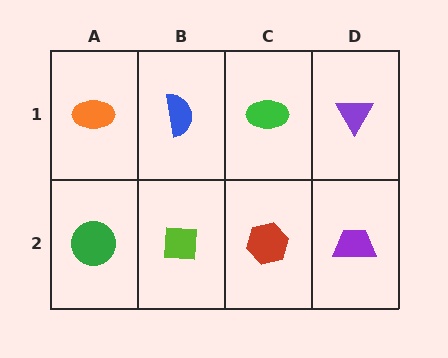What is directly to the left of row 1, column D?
A green ellipse.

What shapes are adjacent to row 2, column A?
An orange ellipse (row 1, column A), a lime square (row 2, column B).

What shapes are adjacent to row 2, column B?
A blue semicircle (row 1, column B), a green circle (row 2, column A), a red hexagon (row 2, column C).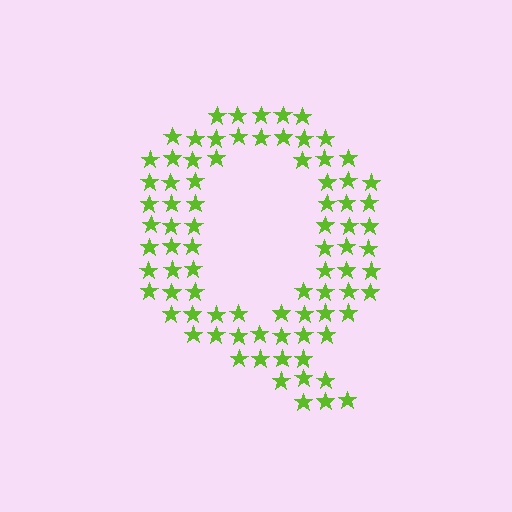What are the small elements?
The small elements are stars.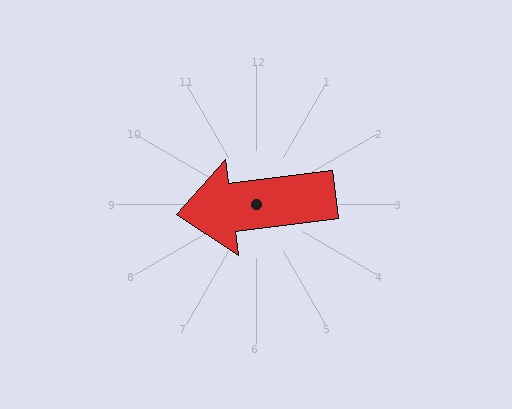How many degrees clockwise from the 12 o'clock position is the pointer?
Approximately 263 degrees.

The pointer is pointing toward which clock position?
Roughly 9 o'clock.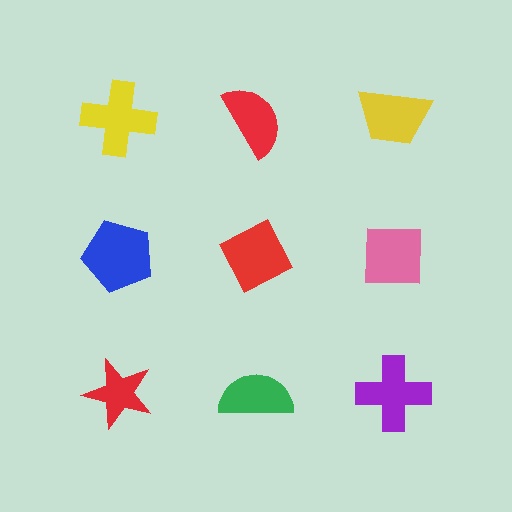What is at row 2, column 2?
A red diamond.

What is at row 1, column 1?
A yellow cross.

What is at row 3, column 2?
A green semicircle.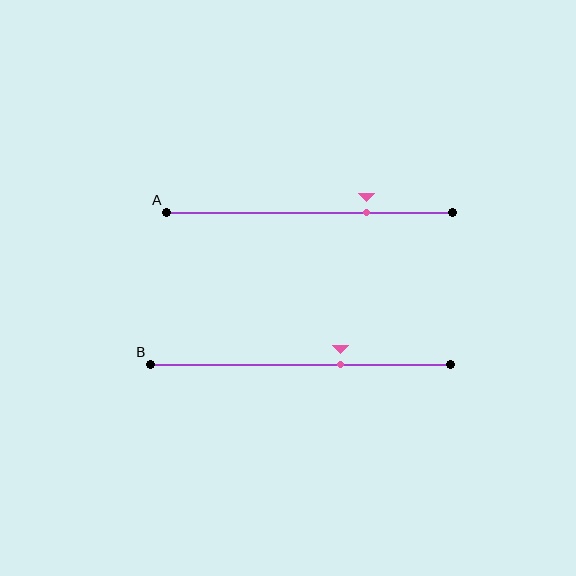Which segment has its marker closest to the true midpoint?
Segment B has its marker closest to the true midpoint.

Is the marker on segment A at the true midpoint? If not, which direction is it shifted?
No, the marker on segment A is shifted to the right by about 20% of the segment length.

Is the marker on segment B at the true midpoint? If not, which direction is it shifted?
No, the marker on segment B is shifted to the right by about 13% of the segment length.